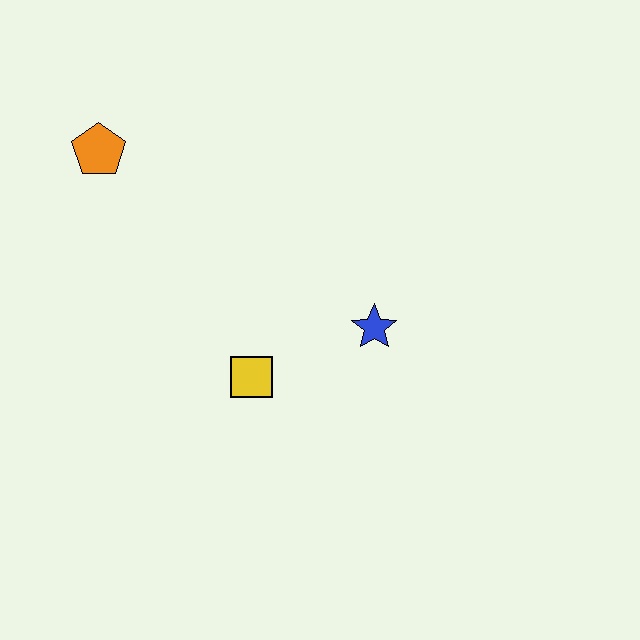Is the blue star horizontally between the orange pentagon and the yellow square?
No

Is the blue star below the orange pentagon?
Yes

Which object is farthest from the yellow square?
The orange pentagon is farthest from the yellow square.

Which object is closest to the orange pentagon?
The yellow square is closest to the orange pentagon.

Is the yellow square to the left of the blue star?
Yes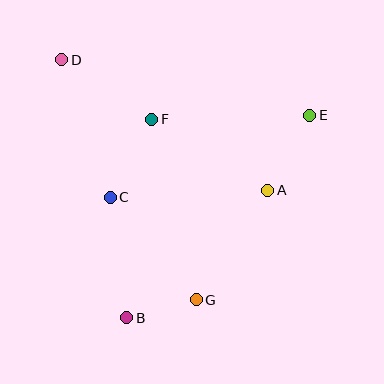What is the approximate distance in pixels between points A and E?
The distance between A and E is approximately 86 pixels.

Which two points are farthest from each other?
Points D and G are farthest from each other.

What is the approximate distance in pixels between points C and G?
The distance between C and G is approximately 133 pixels.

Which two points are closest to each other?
Points B and G are closest to each other.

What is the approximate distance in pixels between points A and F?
The distance between A and F is approximately 136 pixels.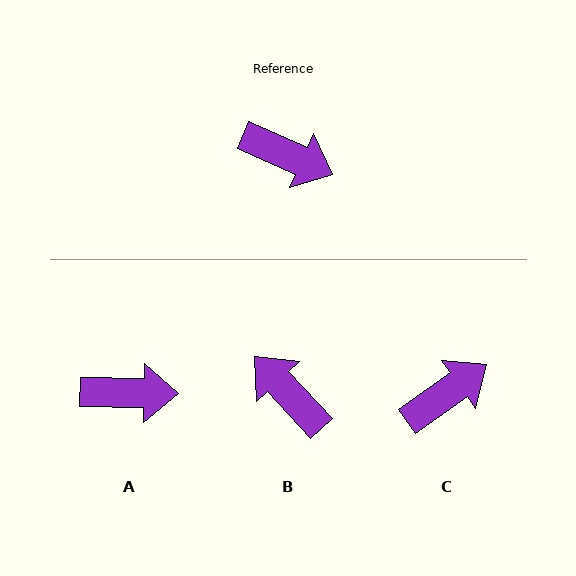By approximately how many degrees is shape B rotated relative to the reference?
Approximately 157 degrees counter-clockwise.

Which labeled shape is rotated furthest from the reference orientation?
B, about 157 degrees away.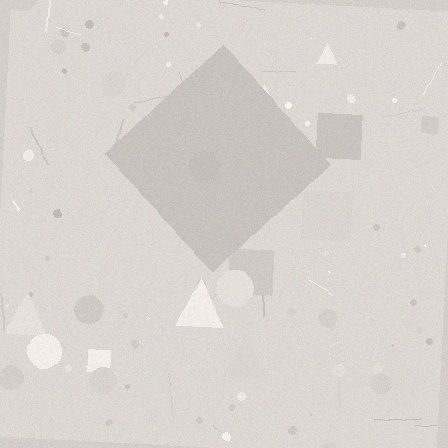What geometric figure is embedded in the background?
A diamond is embedded in the background.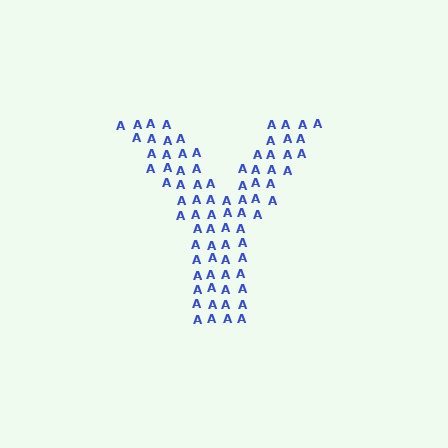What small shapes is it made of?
It is made of small letter A's.